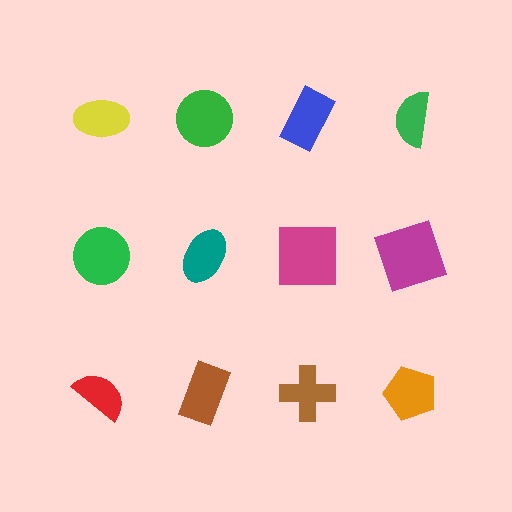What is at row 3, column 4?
An orange pentagon.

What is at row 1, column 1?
A yellow ellipse.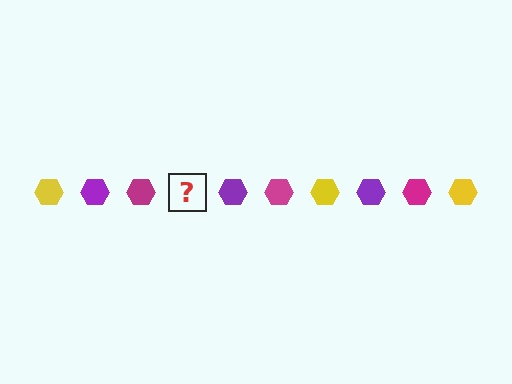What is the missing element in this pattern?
The missing element is a yellow hexagon.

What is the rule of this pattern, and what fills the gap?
The rule is that the pattern cycles through yellow, purple, magenta hexagons. The gap should be filled with a yellow hexagon.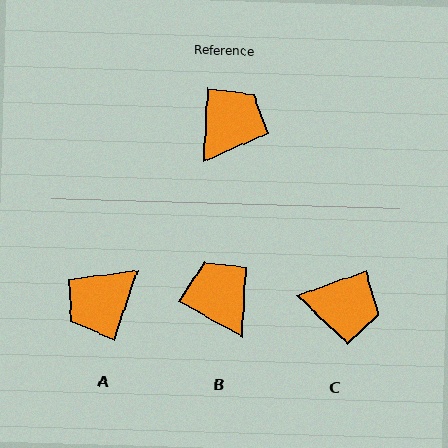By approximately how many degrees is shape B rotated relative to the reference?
Approximately 64 degrees counter-clockwise.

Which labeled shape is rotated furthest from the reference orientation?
A, about 164 degrees away.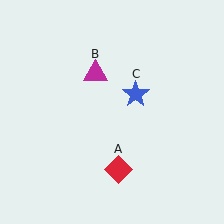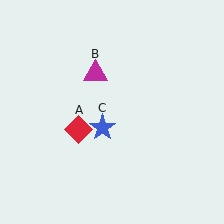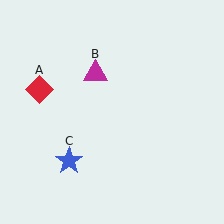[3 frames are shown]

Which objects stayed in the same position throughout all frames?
Magenta triangle (object B) remained stationary.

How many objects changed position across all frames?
2 objects changed position: red diamond (object A), blue star (object C).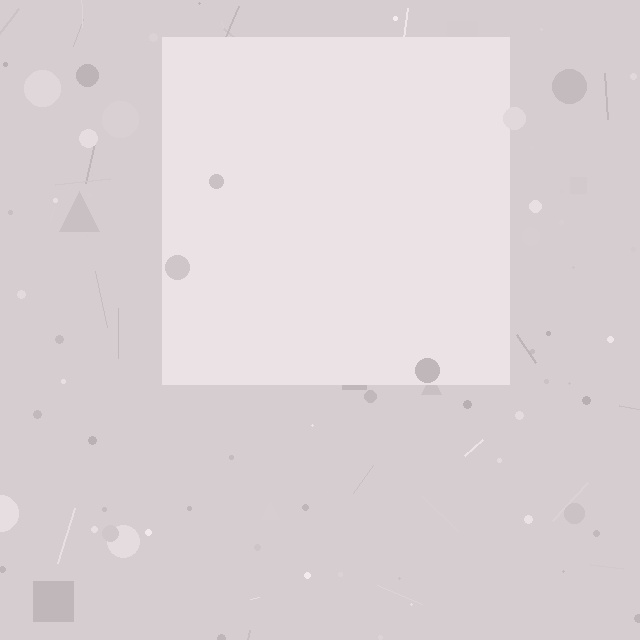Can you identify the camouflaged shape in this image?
The camouflaged shape is a square.